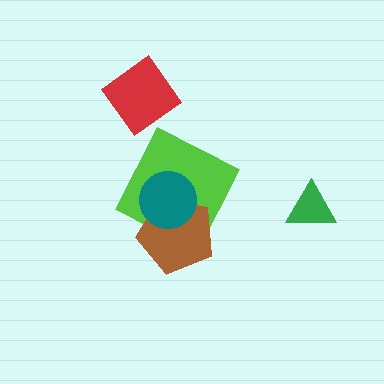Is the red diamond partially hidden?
No, no other shape covers it.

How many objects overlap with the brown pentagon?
2 objects overlap with the brown pentagon.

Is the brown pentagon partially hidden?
Yes, it is partially covered by another shape.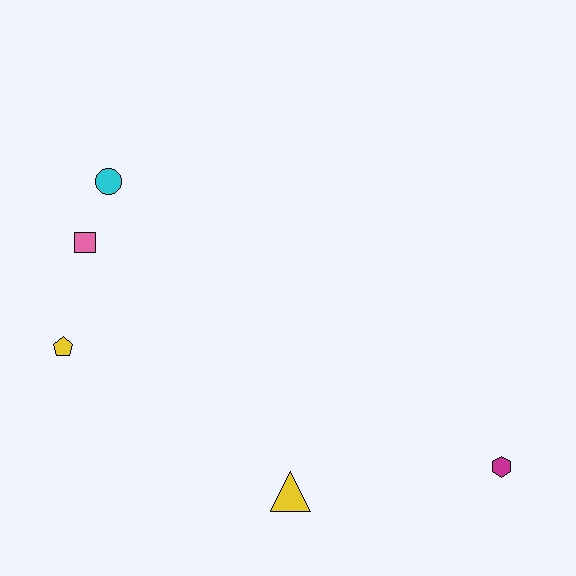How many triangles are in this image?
There is 1 triangle.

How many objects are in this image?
There are 5 objects.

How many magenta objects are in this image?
There is 1 magenta object.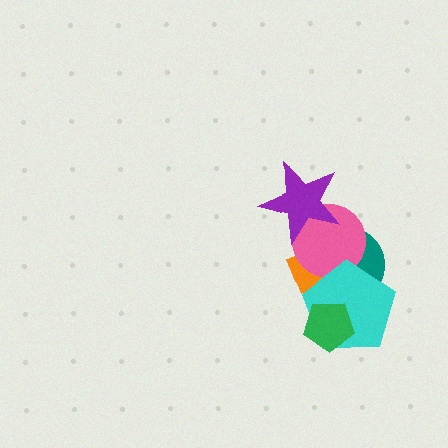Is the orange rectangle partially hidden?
Yes, it is partially covered by another shape.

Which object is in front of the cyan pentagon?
The green pentagon is in front of the cyan pentagon.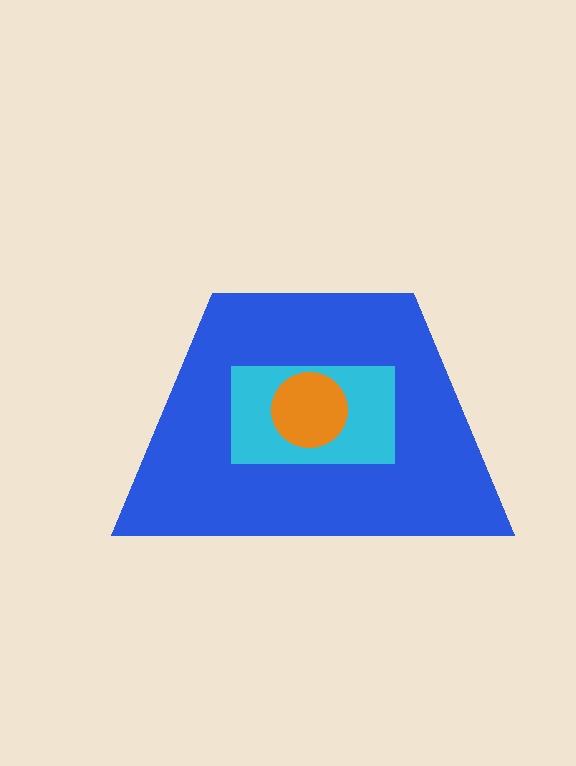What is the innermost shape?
The orange circle.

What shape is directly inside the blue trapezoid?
The cyan rectangle.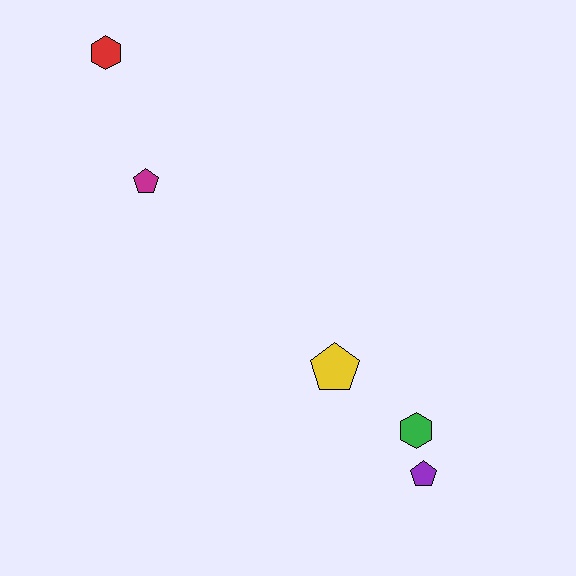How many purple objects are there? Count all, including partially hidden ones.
There is 1 purple object.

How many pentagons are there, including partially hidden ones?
There are 3 pentagons.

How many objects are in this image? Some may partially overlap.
There are 5 objects.